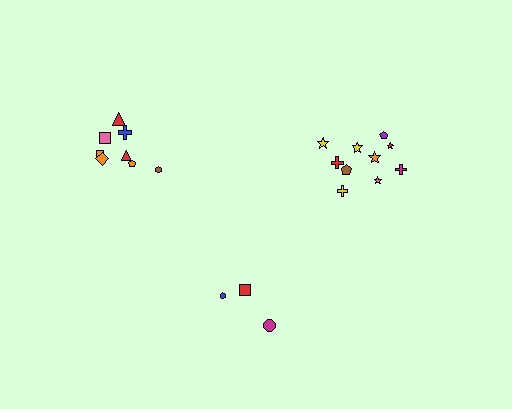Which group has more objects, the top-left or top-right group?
The top-right group.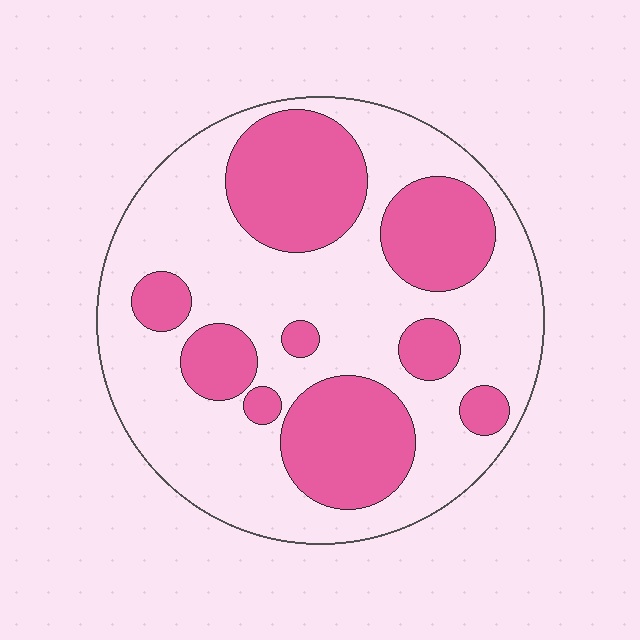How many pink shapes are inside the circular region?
9.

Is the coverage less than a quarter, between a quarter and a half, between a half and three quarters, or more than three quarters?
Between a quarter and a half.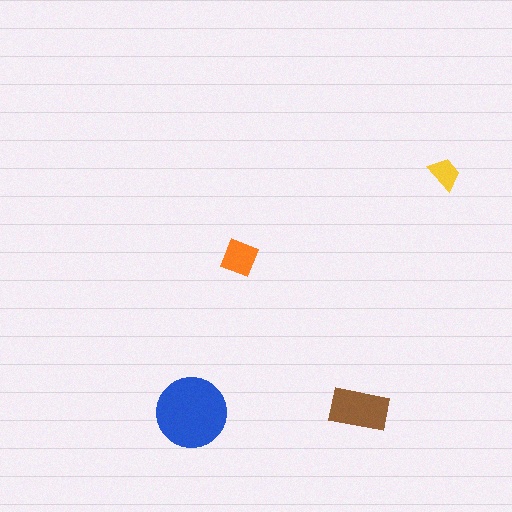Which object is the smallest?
The yellow trapezoid.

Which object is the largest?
The blue circle.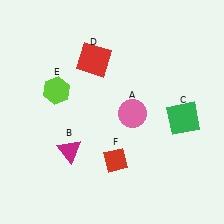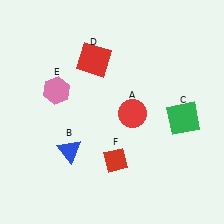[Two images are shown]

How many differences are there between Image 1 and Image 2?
There are 3 differences between the two images.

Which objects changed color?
A changed from pink to red. B changed from magenta to blue. E changed from lime to pink.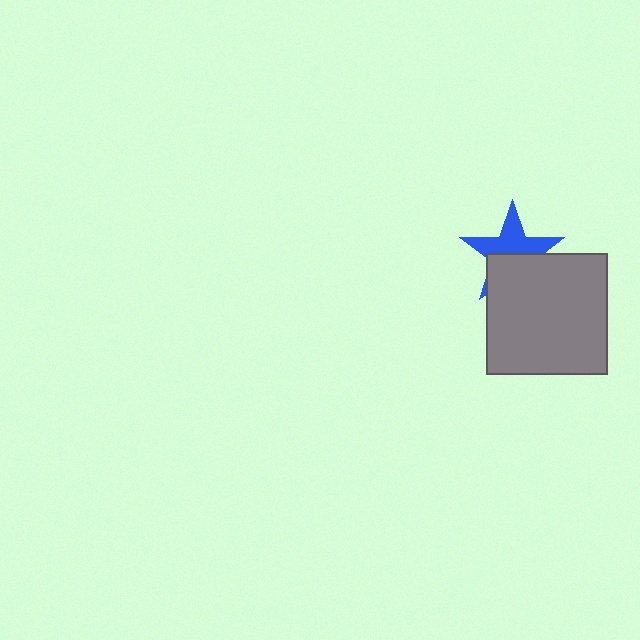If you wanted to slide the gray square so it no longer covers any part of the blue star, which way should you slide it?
Slide it down — that is the most direct way to separate the two shapes.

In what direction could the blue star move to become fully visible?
The blue star could move up. That would shift it out from behind the gray square entirely.